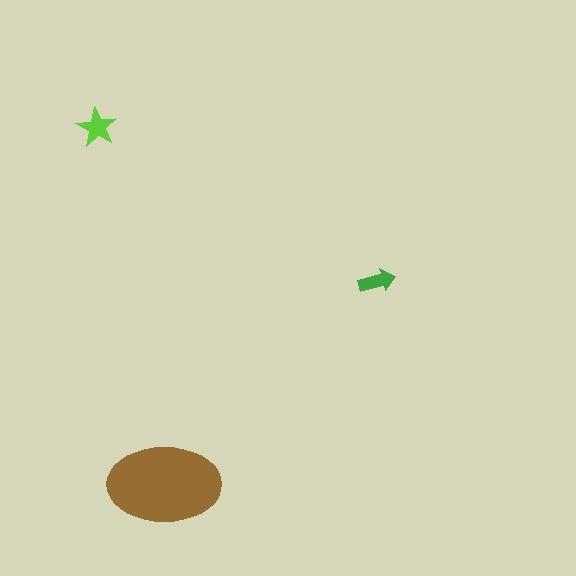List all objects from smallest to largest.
The green arrow, the lime star, the brown ellipse.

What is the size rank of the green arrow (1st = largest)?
3rd.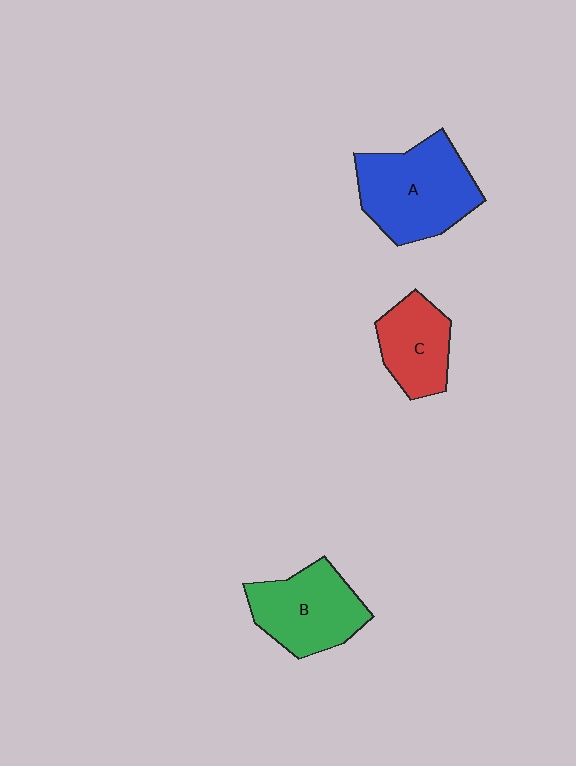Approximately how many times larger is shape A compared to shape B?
Approximately 1.2 times.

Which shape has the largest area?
Shape A (blue).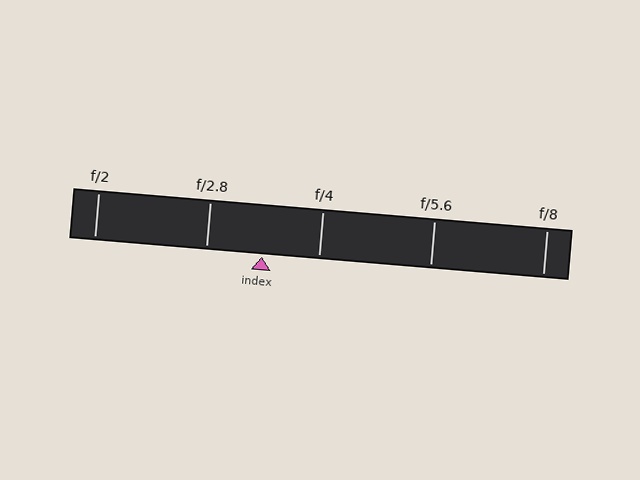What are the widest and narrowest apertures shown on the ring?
The widest aperture shown is f/2 and the narrowest is f/8.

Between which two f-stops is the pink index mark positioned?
The index mark is between f/2.8 and f/4.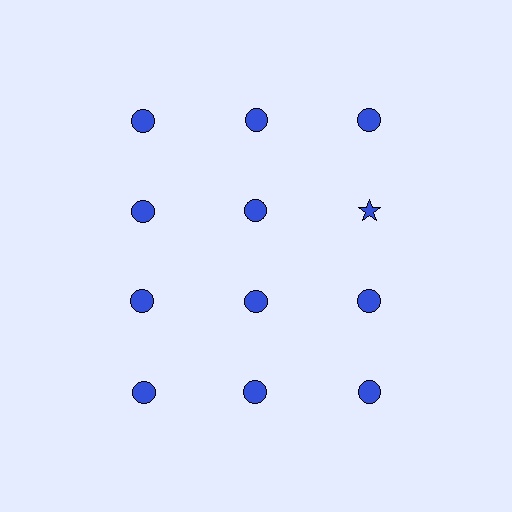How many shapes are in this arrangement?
There are 12 shapes arranged in a grid pattern.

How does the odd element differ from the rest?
It has a different shape: star instead of circle.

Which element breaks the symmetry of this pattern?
The blue star in the second row, center column breaks the symmetry. All other shapes are blue circles.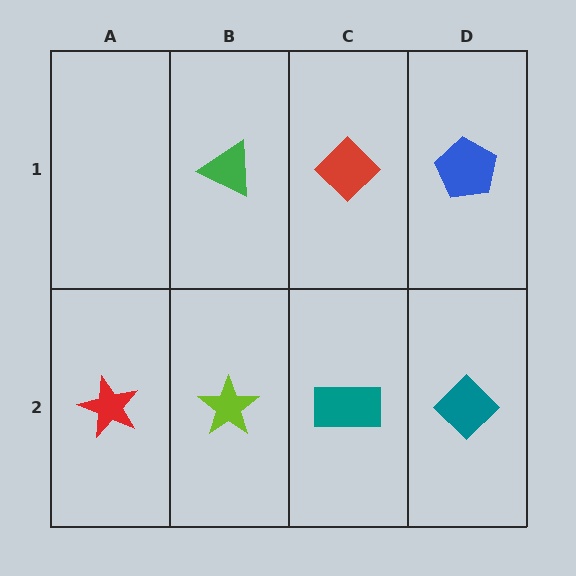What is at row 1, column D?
A blue pentagon.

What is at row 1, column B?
A green triangle.